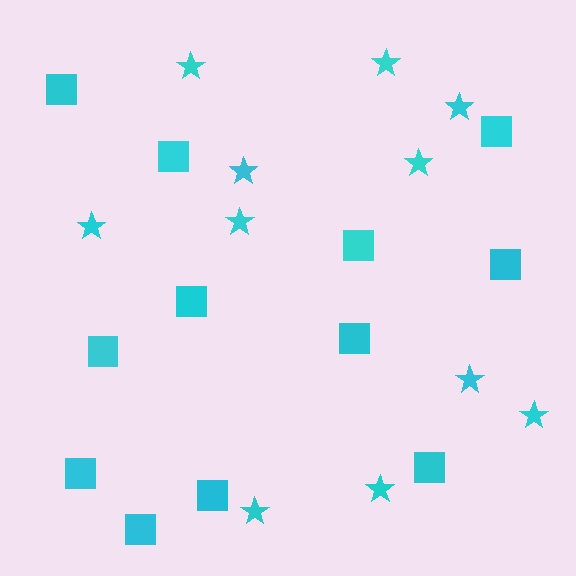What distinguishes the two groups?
There are 2 groups: one group of stars (11) and one group of squares (12).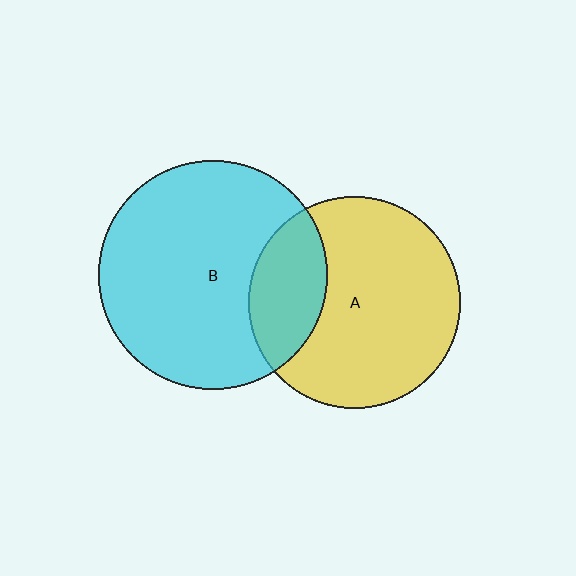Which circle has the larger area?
Circle B (cyan).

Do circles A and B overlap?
Yes.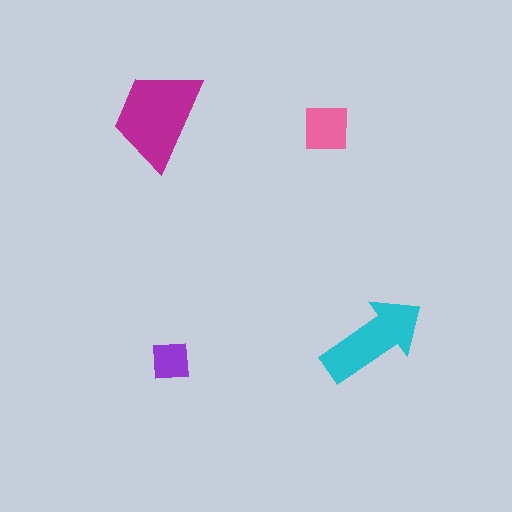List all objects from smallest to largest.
The purple square, the pink square, the cyan arrow, the magenta trapezoid.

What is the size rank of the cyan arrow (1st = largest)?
2nd.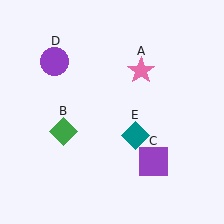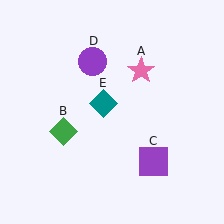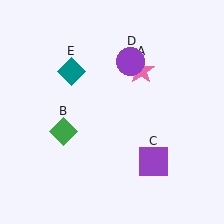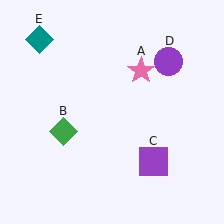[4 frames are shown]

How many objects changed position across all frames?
2 objects changed position: purple circle (object D), teal diamond (object E).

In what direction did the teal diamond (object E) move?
The teal diamond (object E) moved up and to the left.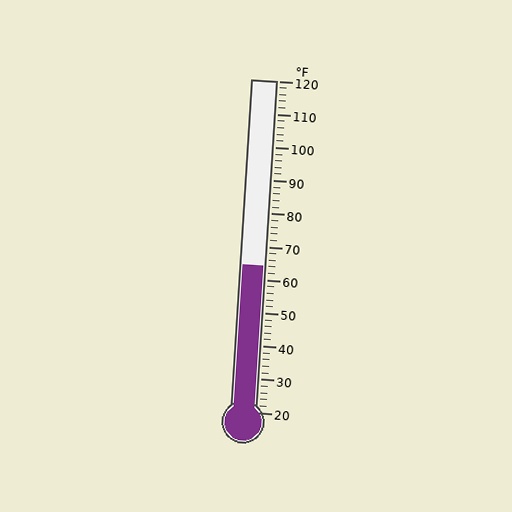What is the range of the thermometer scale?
The thermometer scale ranges from 20°F to 120°F.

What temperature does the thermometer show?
The thermometer shows approximately 64°F.